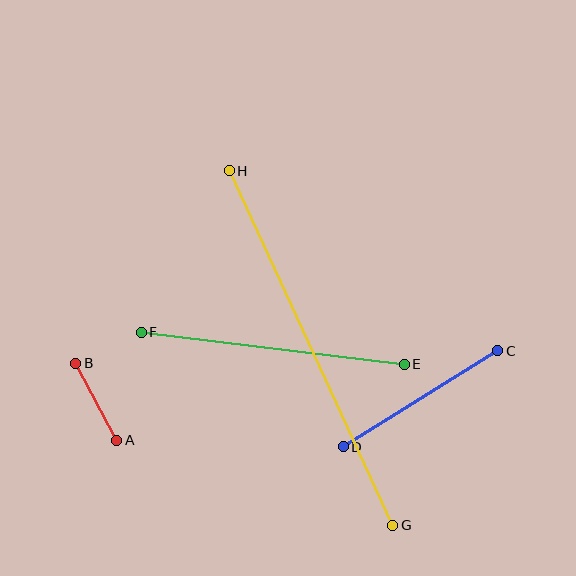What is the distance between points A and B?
The distance is approximately 87 pixels.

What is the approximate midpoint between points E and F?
The midpoint is at approximately (273, 348) pixels.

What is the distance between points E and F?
The distance is approximately 265 pixels.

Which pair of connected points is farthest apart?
Points G and H are farthest apart.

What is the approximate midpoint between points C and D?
The midpoint is at approximately (421, 399) pixels.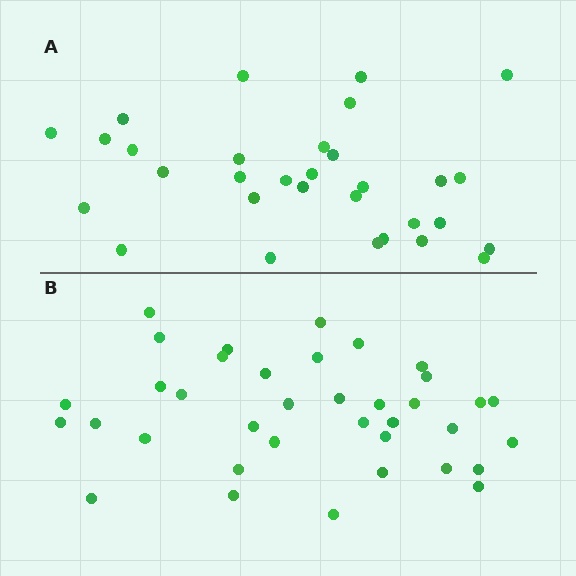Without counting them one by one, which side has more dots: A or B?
Region B (the bottom region) has more dots.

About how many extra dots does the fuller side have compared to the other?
Region B has about 6 more dots than region A.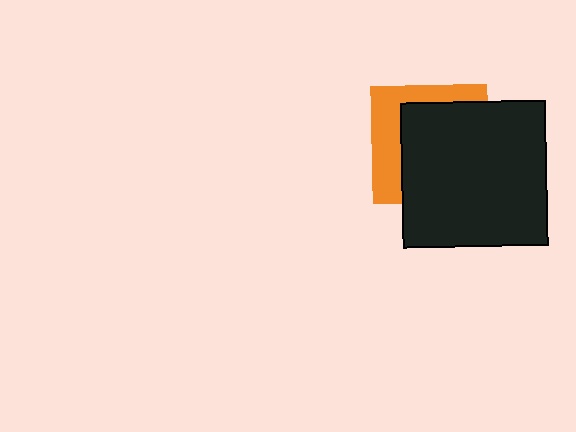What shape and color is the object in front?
The object in front is a black square.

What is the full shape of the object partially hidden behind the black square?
The partially hidden object is an orange square.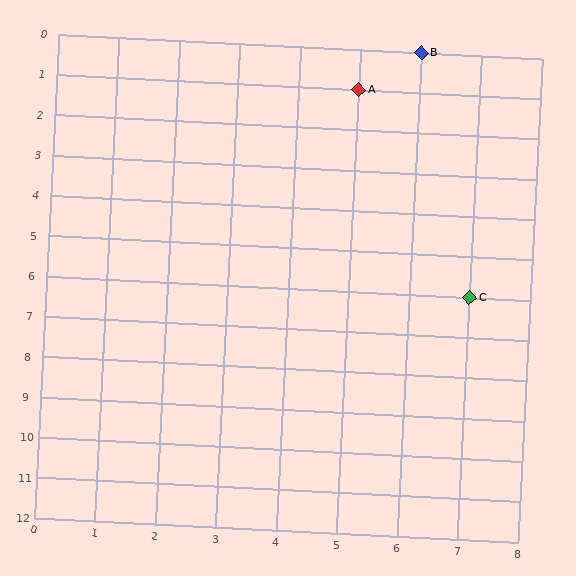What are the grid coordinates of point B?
Point B is at grid coordinates (6, 0).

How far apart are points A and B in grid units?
Points A and B are 1 column and 1 row apart (about 1.4 grid units diagonally).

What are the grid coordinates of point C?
Point C is at grid coordinates (7, 6).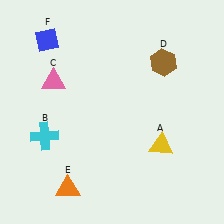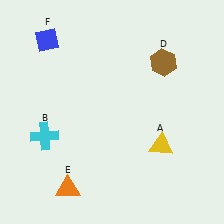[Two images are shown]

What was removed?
The pink triangle (C) was removed in Image 2.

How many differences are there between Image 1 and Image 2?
There is 1 difference between the two images.